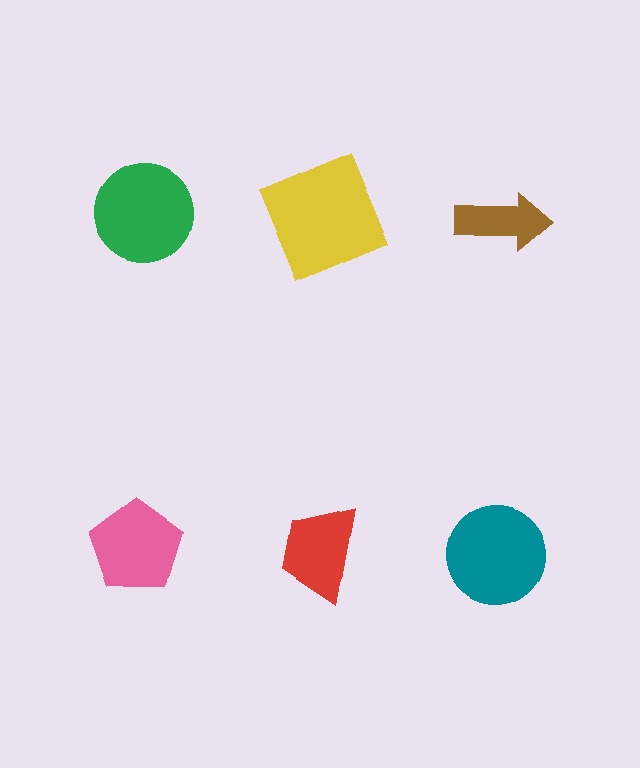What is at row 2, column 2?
A red trapezoid.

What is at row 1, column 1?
A green circle.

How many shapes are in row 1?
3 shapes.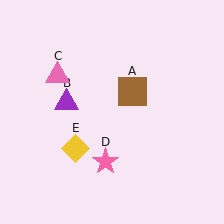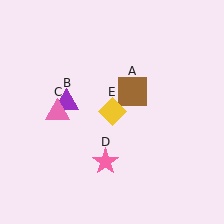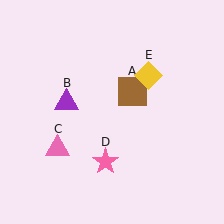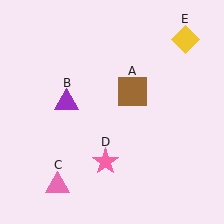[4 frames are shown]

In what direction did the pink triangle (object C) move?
The pink triangle (object C) moved down.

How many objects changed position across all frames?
2 objects changed position: pink triangle (object C), yellow diamond (object E).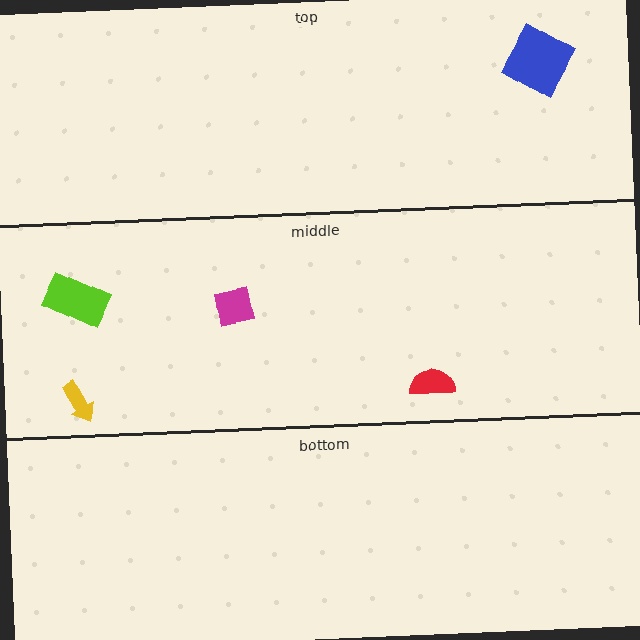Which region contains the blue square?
The top region.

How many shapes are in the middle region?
4.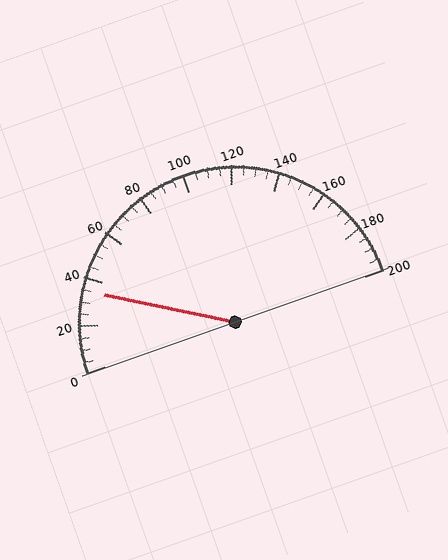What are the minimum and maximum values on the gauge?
The gauge ranges from 0 to 200.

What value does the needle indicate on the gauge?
The needle indicates approximately 35.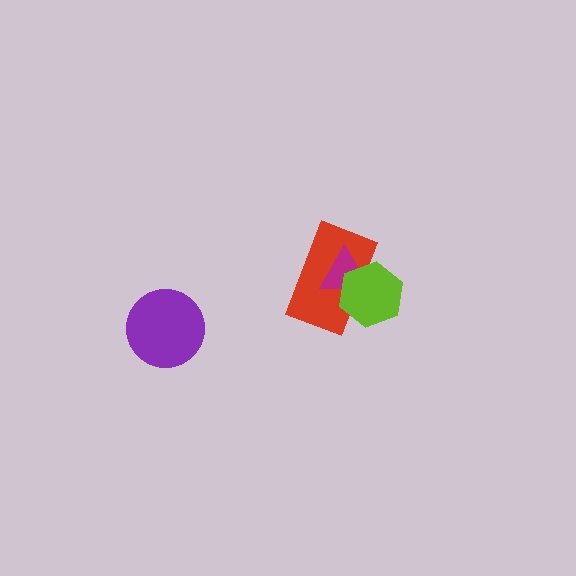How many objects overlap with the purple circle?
0 objects overlap with the purple circle.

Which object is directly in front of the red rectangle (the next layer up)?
The magenta triangle is directly in front of the red rectangle.